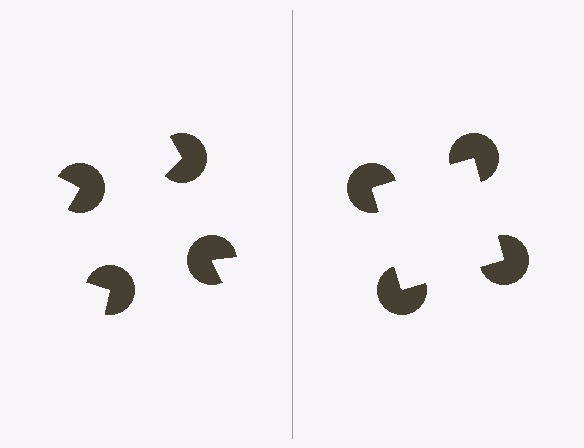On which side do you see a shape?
An illusory square appears on the right side. On the left side the wedge cuts are rotated, so no coherent shape forms.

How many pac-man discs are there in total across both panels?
8 — 4 on each side.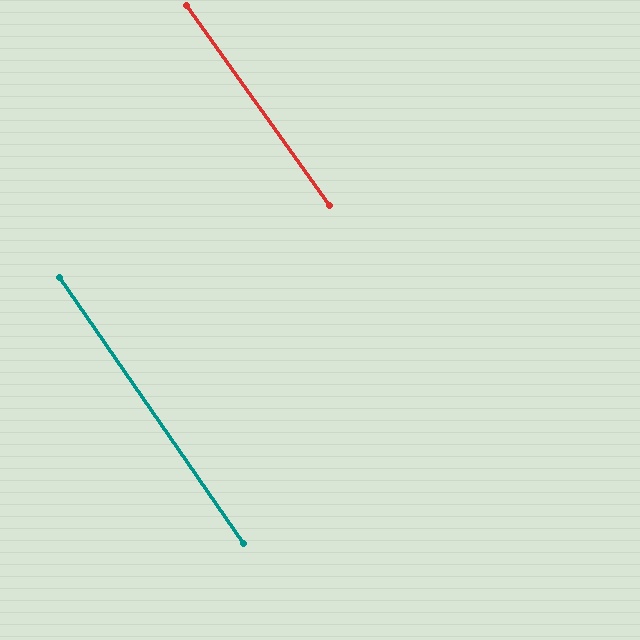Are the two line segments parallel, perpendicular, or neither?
Parallel — their directions differ by only 0.9°.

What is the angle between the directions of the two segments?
Approximately 1 degree.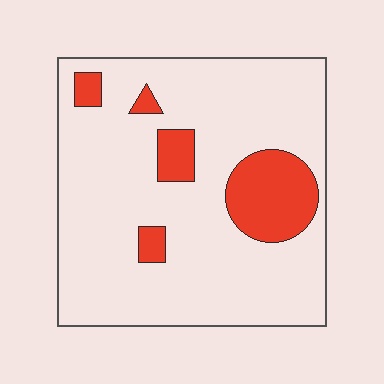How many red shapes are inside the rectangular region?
5.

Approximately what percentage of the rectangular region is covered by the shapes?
Approximately 15%.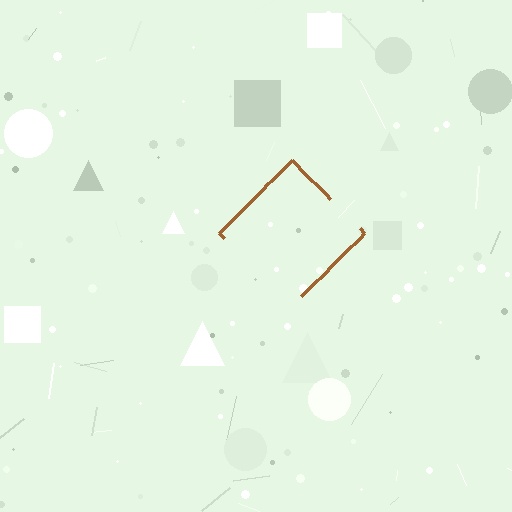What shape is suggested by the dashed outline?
The dashed outline suggests a diamond.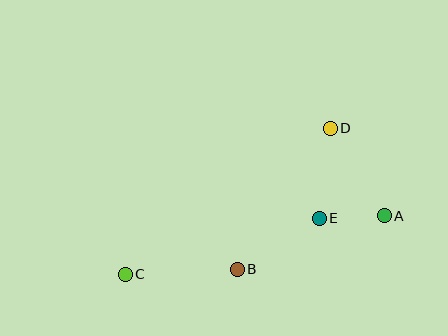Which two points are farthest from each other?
Points A and C are farthest from each other.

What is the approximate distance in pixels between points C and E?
The distance between C and E is approximately 202 pixels.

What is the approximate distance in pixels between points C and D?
The distance between C and D is approximately 252 pixels.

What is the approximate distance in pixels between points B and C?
The distance between B and C is approximately 112 pixels.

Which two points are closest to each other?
Points A and E are closest to each other.